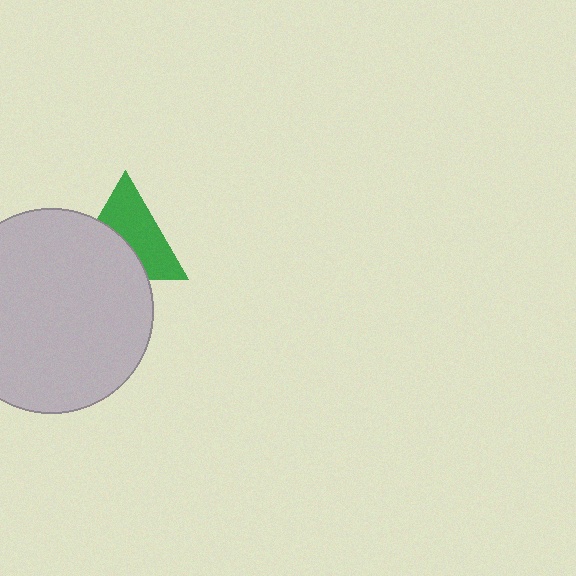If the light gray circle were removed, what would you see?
You would see the complete green triangle.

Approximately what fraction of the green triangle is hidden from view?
Roughly 44% of the green triangle is hidden behind the light gray circle.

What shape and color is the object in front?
The object in front is a light gray circle.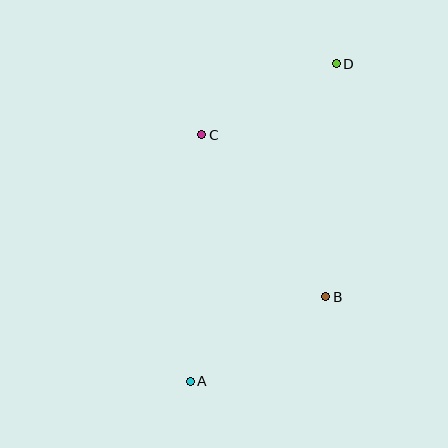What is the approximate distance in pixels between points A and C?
The distance between A and C is approximately 247 pixels.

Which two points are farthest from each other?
Points A and D are farthest from each other.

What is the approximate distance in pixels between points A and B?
The distance between A and B is approximately 159 pixels.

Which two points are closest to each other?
Points C and D are closest to each other.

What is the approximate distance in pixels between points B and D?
The distance between B and D is approximately 234 pixels.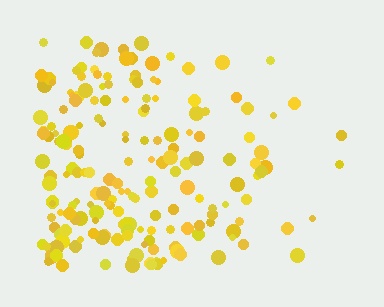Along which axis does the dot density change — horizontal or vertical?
Horizontal.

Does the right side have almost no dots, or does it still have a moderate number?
Still a moderate number, just noticeably fewer than the left.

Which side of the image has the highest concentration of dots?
The left.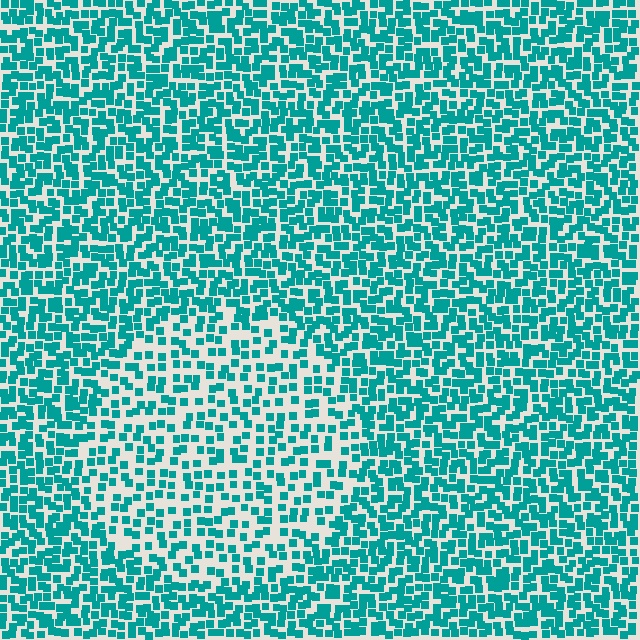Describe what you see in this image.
The image contains small teal elements arranged at two different densities. A circle-shaped region is visible where the elements are less densely packed than the surrounding area.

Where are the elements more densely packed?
The elements are more densely packed outside the circle boundary.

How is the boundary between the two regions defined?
The boundary is defined by a change in element density (approximately 1.8x ratio). All elements are the same color, size, and shape.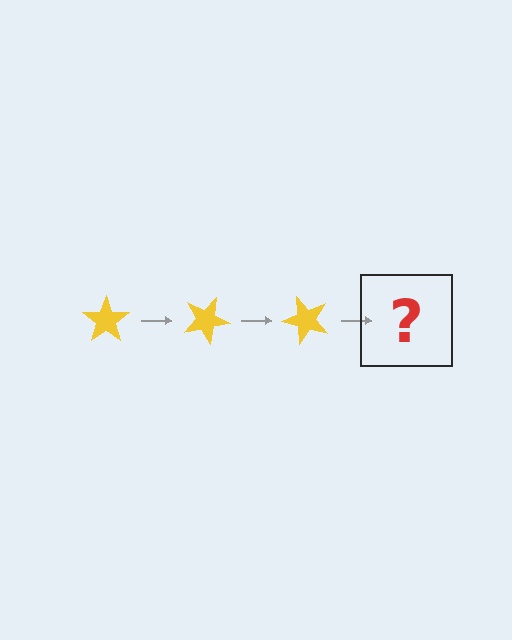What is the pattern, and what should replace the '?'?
The pattern is that the star rotates 25 degrees each step. The '?' should be a yellow star rotated 75 degrees.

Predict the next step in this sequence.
The next step is a yellow star rotated 75 degrees.